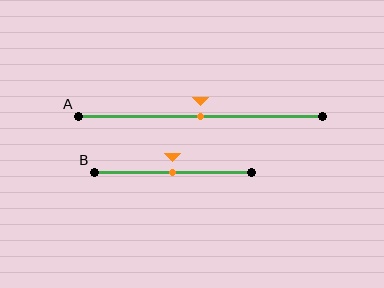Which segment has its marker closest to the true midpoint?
Segment A has its marker closest to the true midpoint.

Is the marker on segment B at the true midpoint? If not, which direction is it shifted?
Yes, the marker on segment B is at the true midpoint.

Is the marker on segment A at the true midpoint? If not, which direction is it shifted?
Yes, the marker on segment A is at the true midpoint.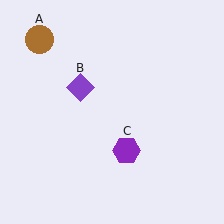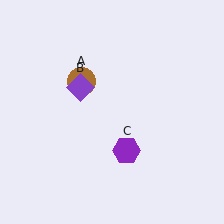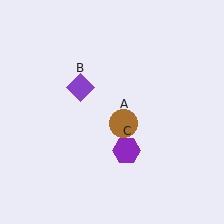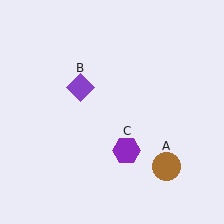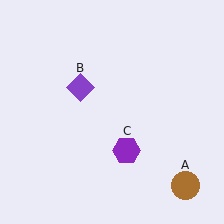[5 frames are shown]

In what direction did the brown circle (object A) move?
The brown circle (object A) moved down and to the right.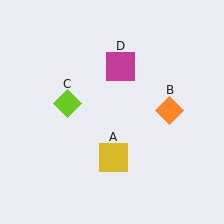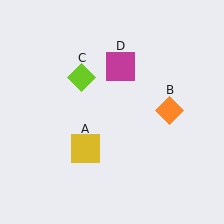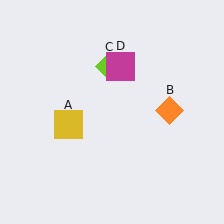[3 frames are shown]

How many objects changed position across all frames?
2 objects changed position: yellow square (object A), lime diamond (object C).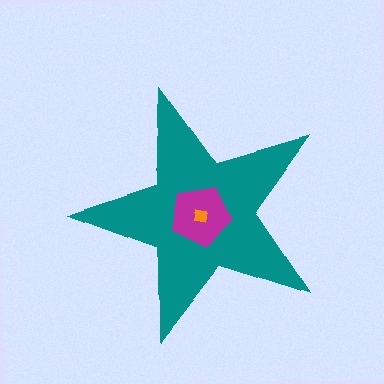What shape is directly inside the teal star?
The magenta pentagon.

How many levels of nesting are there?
3.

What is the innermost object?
The orange square.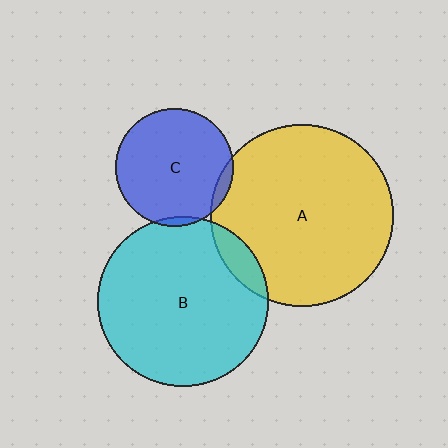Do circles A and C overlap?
Yes.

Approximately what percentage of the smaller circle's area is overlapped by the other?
Approximately 5%.